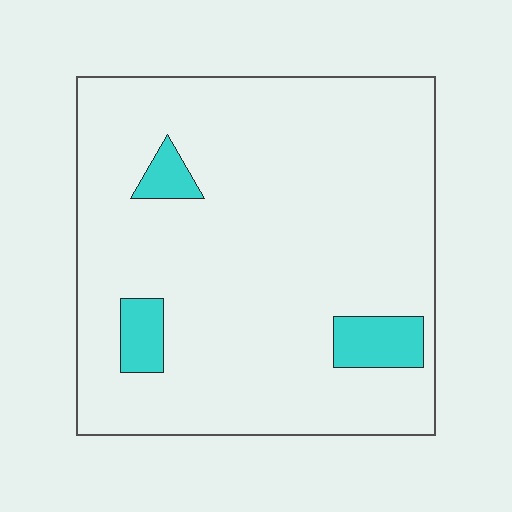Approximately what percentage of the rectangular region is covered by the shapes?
Approximately 10%.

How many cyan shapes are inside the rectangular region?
3.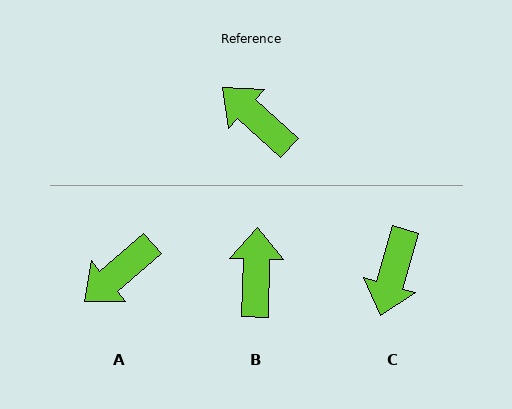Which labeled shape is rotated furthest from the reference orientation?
C, about 116 degrees away.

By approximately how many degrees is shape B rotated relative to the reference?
Approximately 49 degrees clockwise.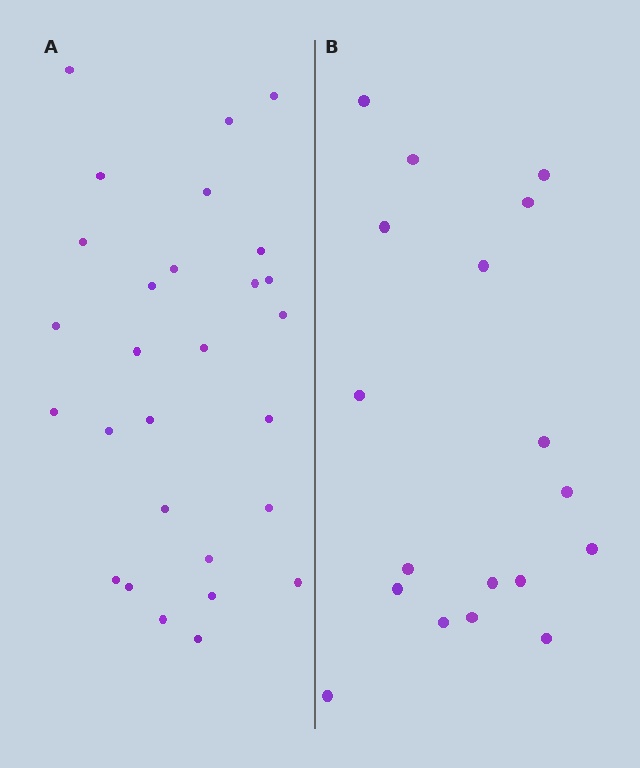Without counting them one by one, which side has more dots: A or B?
Region A (the left region) has more dots.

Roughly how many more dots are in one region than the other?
Region A has roughly 10 or so more dots than region B.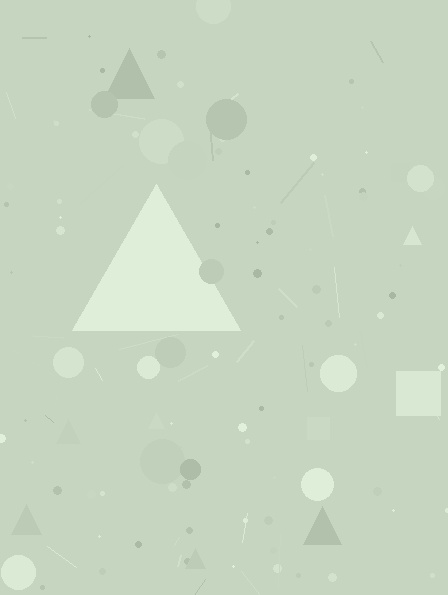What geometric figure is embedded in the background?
A triangle is embedded in the background.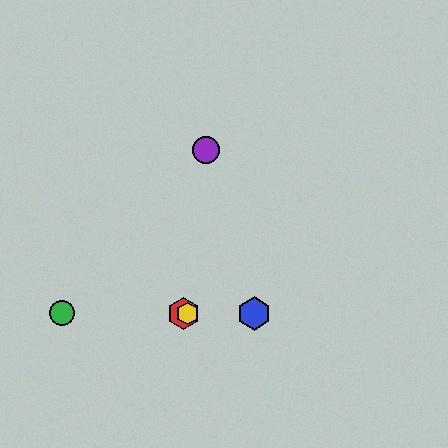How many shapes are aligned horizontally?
4 shapes (the red hexagon, the blue hexagon, the green circle, the yellow hexagon) are aligned horizontally.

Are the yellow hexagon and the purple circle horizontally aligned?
No, the yellow hexagon is at y≈313 and the purple circle is at y≈150.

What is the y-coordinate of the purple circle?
The purple circle is at y≈150.